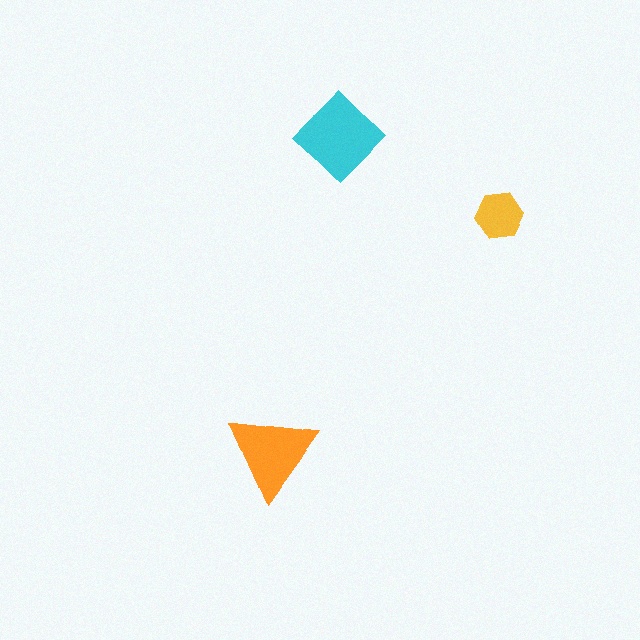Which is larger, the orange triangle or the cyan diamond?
The cyan diamond.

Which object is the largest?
The cyan diamond.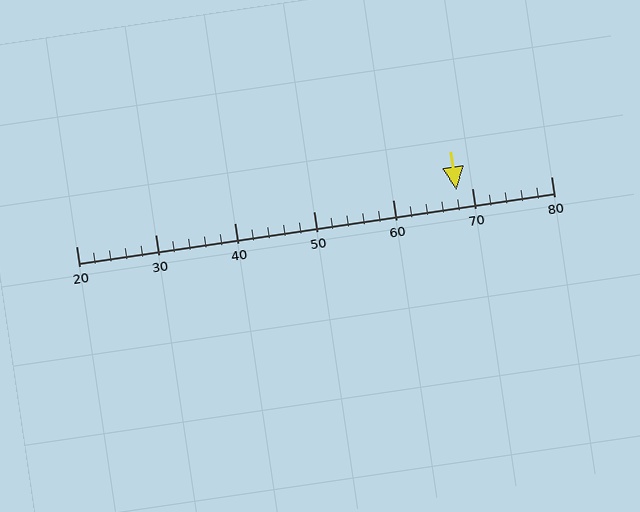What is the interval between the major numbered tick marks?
The major tick marks are spaced 10 units apart.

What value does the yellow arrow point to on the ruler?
The yellow arrow points to approximately 68.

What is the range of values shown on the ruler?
The ruler shows values from 20 to 80.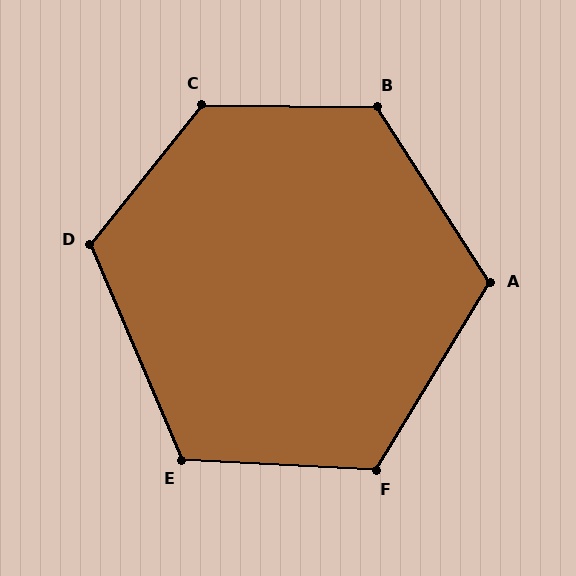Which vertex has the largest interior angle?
C, at approximately 128 degrees.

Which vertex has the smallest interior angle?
E, at approximately 116 degrees.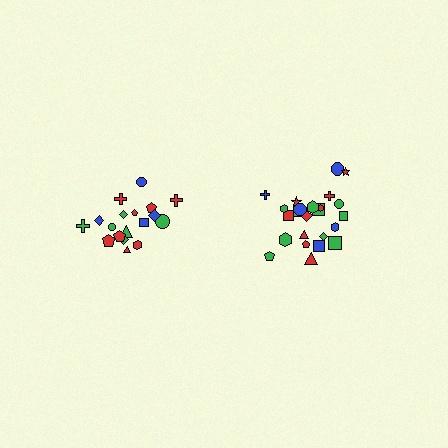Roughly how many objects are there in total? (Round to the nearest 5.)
Roughly 45 objects in total.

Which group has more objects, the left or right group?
The right group.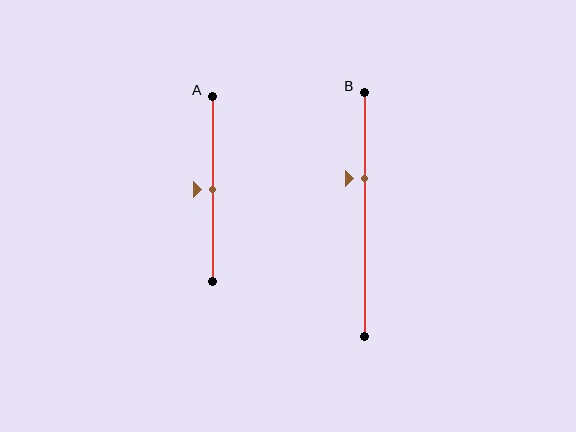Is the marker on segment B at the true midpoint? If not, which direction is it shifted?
No, the marker on segment B is shifted upward by about 15% of the segment length.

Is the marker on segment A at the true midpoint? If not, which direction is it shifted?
Yes, the marker on segment A is at the true midpoint.